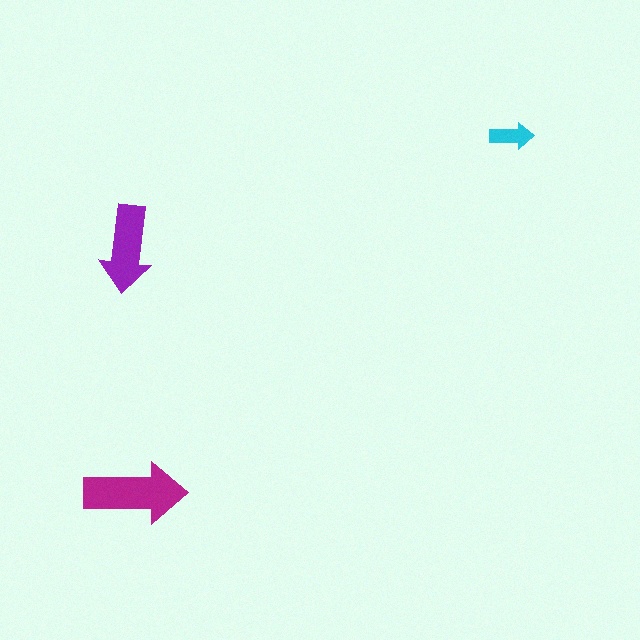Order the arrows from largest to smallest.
the magenta one, the purple one, the cyan one.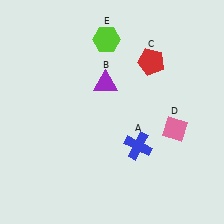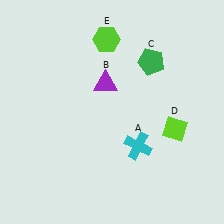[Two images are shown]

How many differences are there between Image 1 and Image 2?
There are 3 differences between the two images.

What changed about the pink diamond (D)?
In Image 1, D is pink. In Image 2, it changed to lime.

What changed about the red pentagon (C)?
In Image 1, C is red. In Image 2, it changed to green.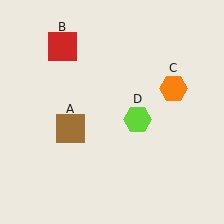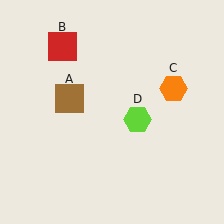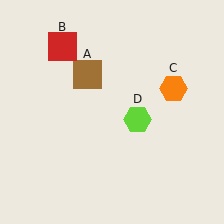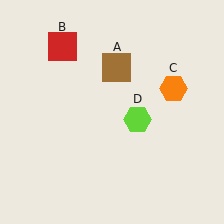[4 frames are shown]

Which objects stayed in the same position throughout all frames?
Red square (object B) and orange hexagon (object C) and lime hexagon (object D) remained stationary.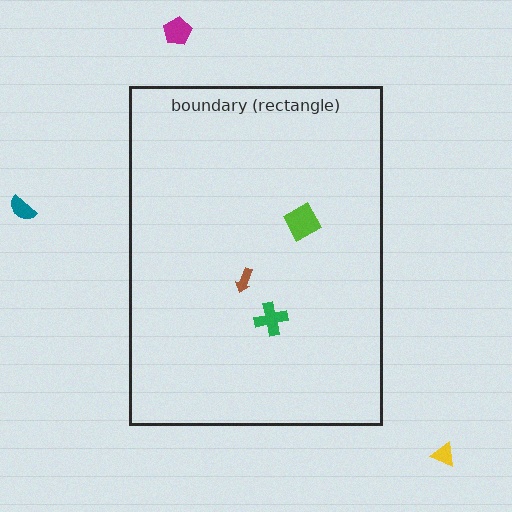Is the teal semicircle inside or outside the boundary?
Outside.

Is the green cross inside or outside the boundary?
Inside.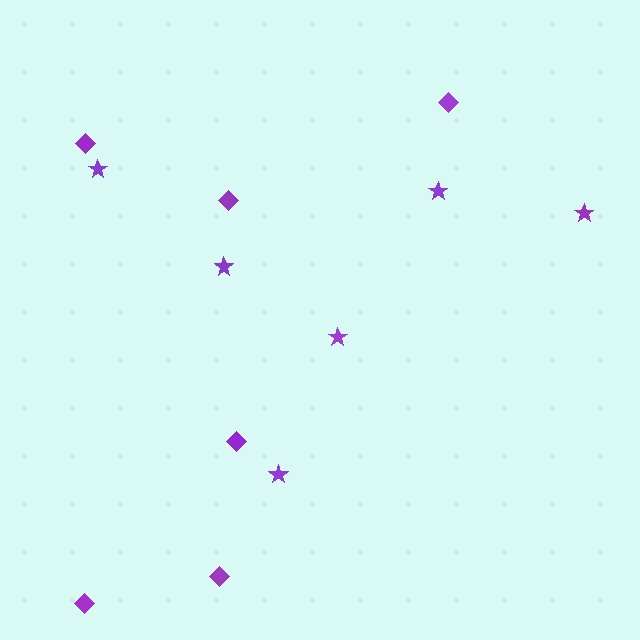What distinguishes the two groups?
There are 2 groups: one group of stars (6) and one group of diamonds (6).